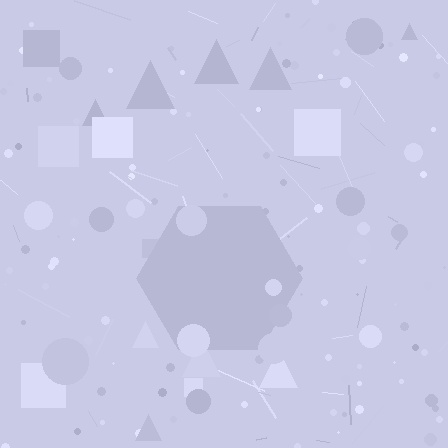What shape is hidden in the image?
A hexagon is hidden in the image.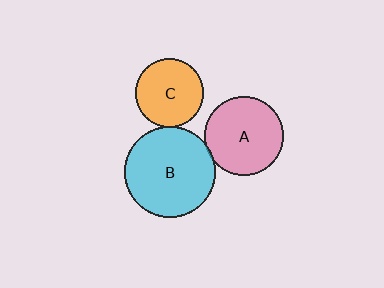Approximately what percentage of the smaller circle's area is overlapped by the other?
Approximately 5%.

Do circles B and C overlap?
Yes.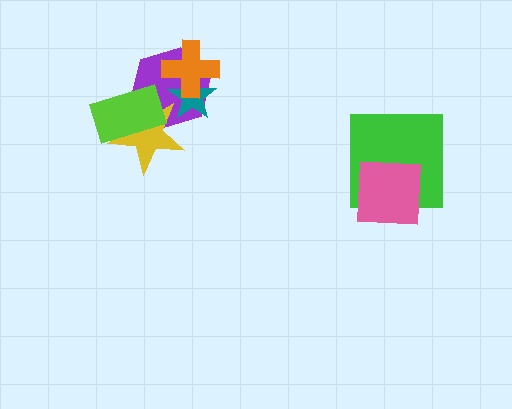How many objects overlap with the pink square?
1 object overlaps with the pink square.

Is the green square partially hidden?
Yes, it is partially covered by another shape.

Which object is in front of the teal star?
The orange cross is in front of the teal star.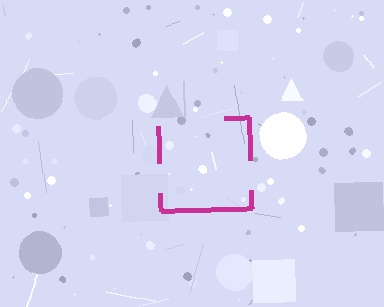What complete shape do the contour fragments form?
The contour fragments form a square.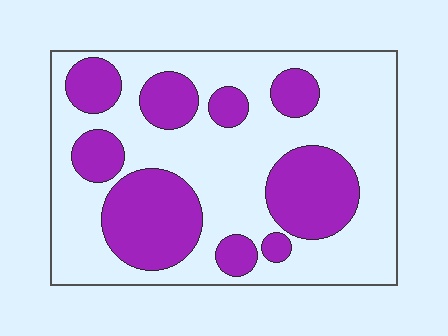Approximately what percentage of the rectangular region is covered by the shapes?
Approximately 35%.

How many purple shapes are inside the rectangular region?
9.